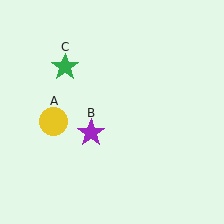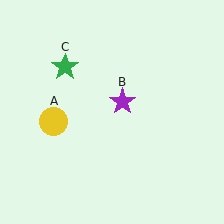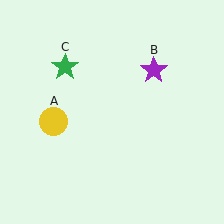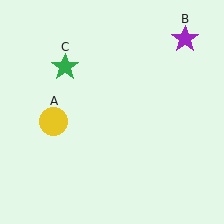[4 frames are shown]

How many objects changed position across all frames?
1 object changed position: purple star (object B).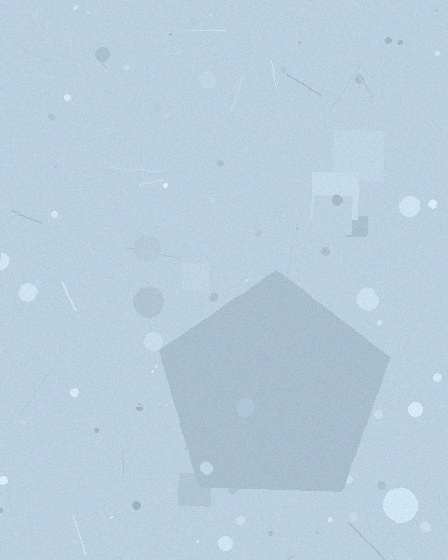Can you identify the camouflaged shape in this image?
The camouflaged shape is a pentagon.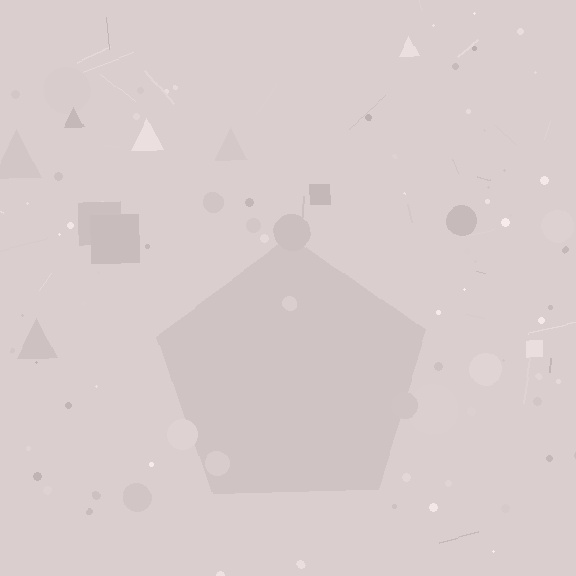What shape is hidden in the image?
A pentagon is hidden in the image.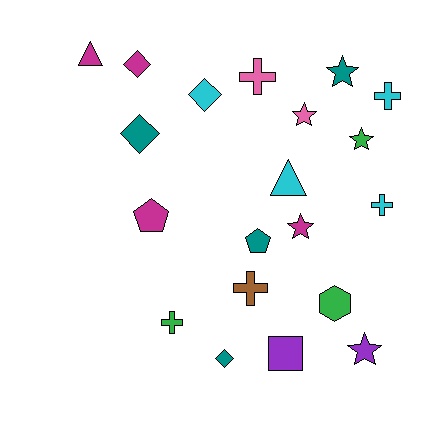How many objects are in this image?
There are 20 objects.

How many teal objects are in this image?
There are 4 teal objects.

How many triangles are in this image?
There are 2 triangles.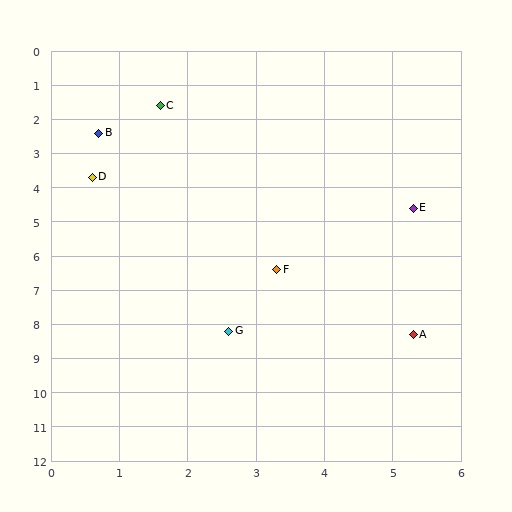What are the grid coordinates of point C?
Point C is at approximately (1.6, 1.6).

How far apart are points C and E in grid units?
Points C and E are about 4.8 grid units apart.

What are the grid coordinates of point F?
Point F is at approximately (3.3, 6.4).